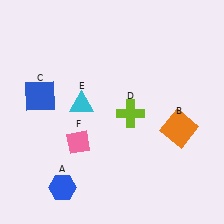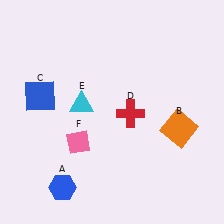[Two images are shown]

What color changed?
The cross (D) changed from lime in Image 1 to red in Image 2.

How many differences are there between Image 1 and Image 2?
There is 1 difference between the two images.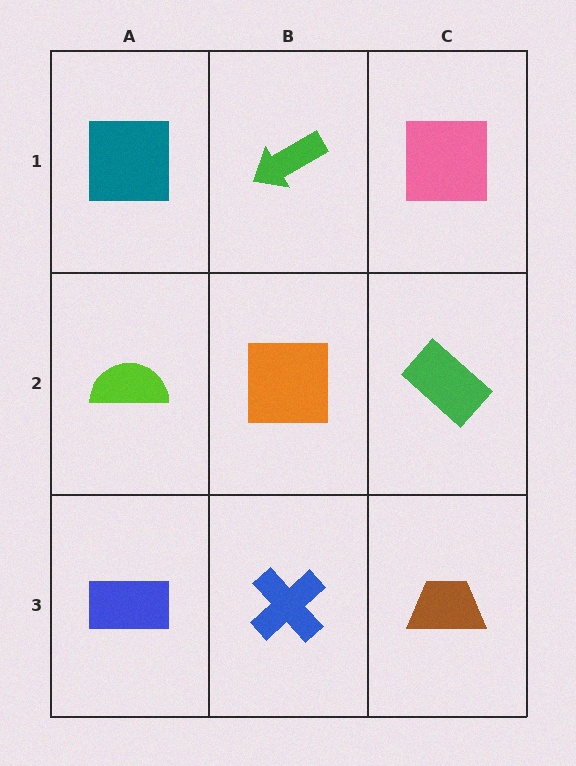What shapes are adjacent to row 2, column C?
A pink square (row 1, column C), a brown trapezoid (row 3, column C), an orange square (row 2, column B).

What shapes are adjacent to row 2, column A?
A teal square (row 1, column A), a blue rectangle (row 3, column A), an orange square (row 2, column B).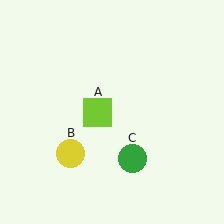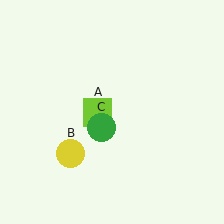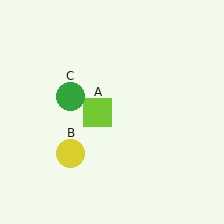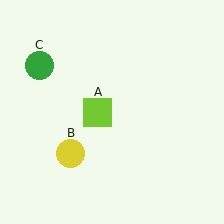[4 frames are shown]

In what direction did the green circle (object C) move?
The green circle (object C) moved up and to the left.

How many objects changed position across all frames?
1 object changed position: green circle (object C).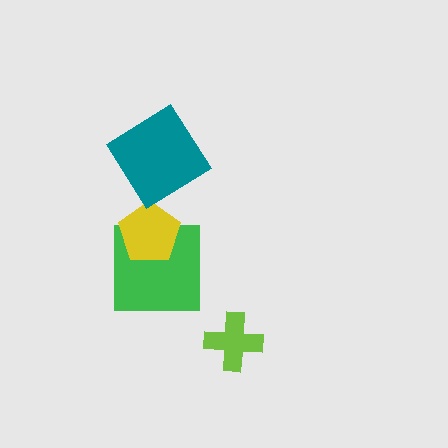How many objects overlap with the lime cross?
0 objects overlap with the lime cross.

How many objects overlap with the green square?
1 object overlaps with the green square.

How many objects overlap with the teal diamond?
0 objects overlap with the teal diamond.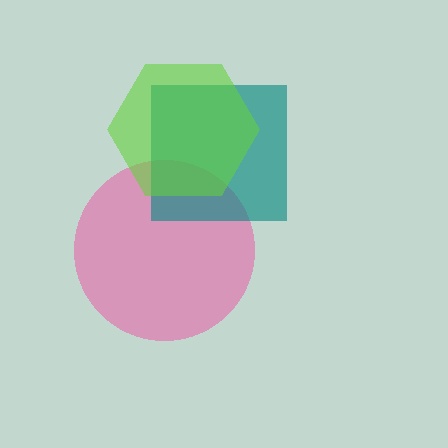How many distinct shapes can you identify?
There are 3 distinct shapes: a pink circle, a teal square, a lime hexagon.